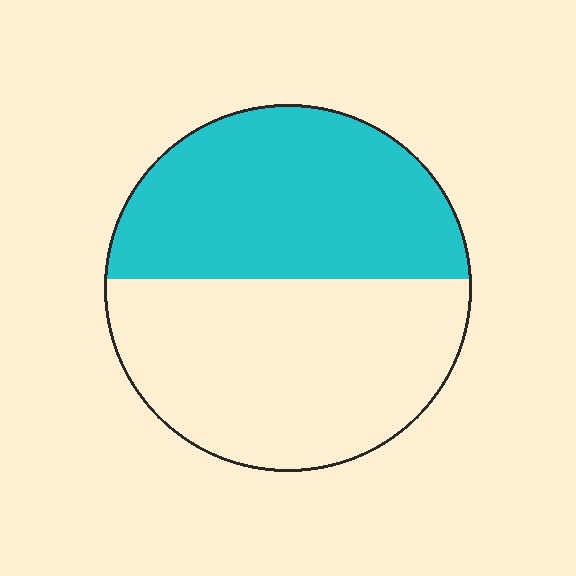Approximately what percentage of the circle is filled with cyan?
Approximately 45%.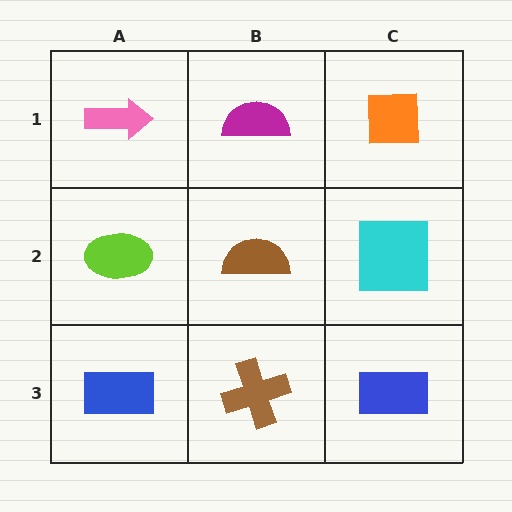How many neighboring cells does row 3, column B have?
3.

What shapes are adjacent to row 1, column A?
A lime ellipse (row 2, column A), a magenta semicircle (row 1, column B).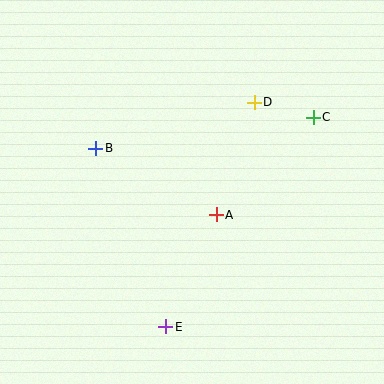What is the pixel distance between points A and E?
The distance between A and E is 123 pixels.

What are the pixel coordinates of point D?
Point D is at (254, 102).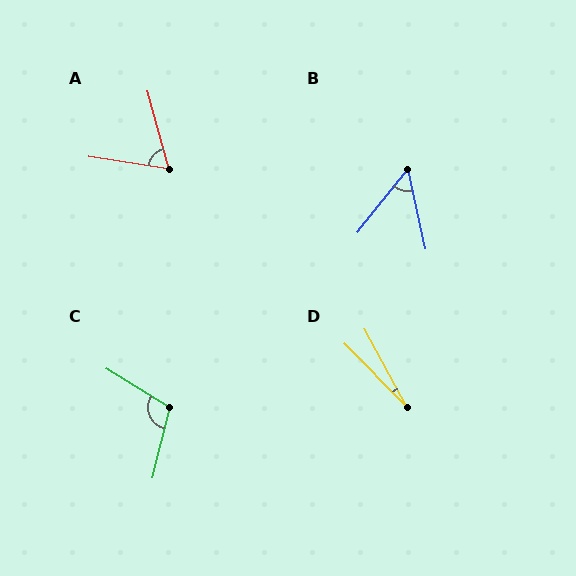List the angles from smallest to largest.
D (16°), B (51°), A (66°), C (107°).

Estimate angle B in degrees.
Approximately 51 degrees.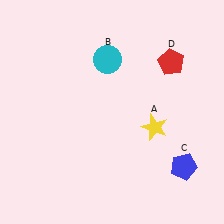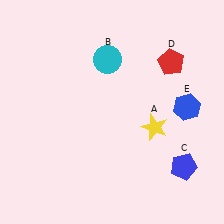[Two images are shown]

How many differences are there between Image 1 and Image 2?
There is 1 difference between the two images.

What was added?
A blue hexagon (E) was added in Image 2.